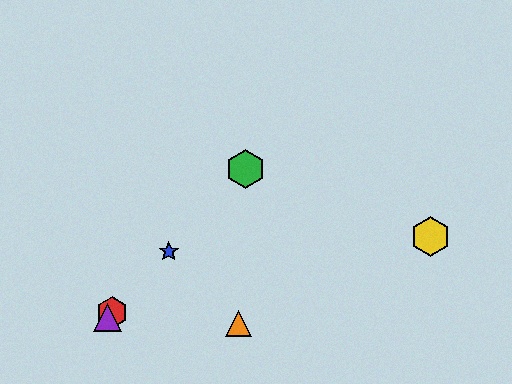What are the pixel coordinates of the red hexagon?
The red hexagon is at (112, 312).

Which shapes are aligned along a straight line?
The red hexagon, the blue star, the green hexagon, the purple triangle are aligned along a straight line.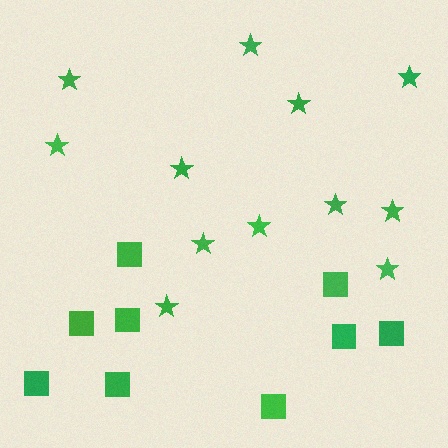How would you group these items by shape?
There are 2 groups: one group of stars (12) and one group of squares (9).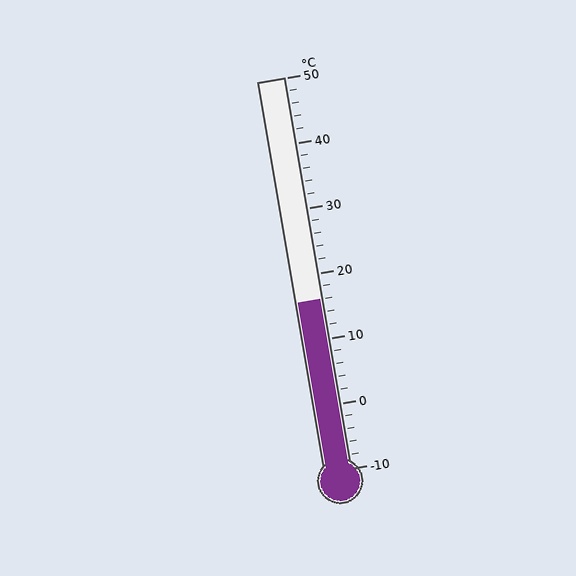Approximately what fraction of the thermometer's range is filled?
The thermometer is filled to approximately 45% of its range.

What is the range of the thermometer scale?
The thermometer scale ranges from -10°C to 50°C.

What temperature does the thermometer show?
The thermometer shows approximately 16°C.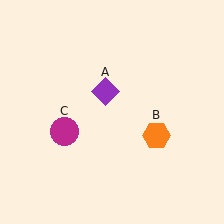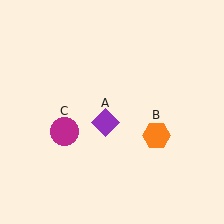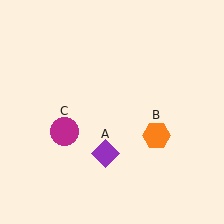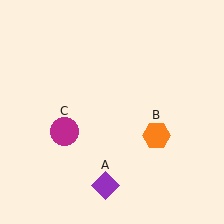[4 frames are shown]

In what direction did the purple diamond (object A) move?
The purple diamond (object A) moved down.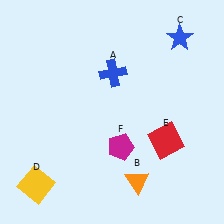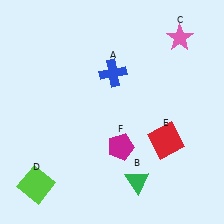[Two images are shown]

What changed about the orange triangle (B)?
In Image 1, B is orange. In Image 2, it changed to green.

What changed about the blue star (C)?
In Image 1, C is blue. In Image 2, it changed to pink.